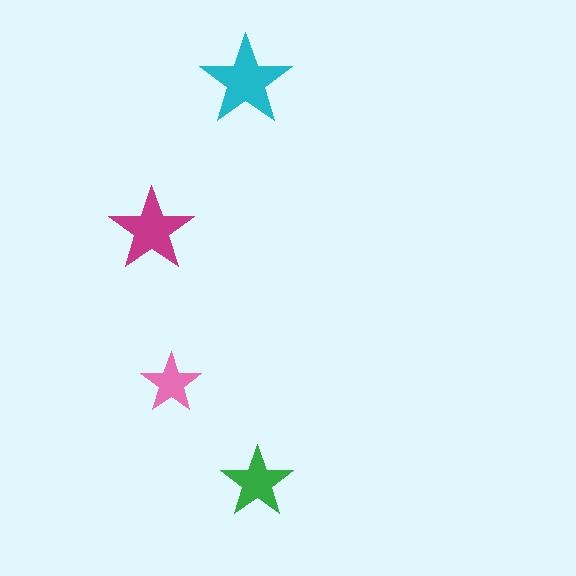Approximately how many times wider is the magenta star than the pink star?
About 1.5 times wider.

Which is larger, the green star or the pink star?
The green one.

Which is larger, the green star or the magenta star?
The magenta one.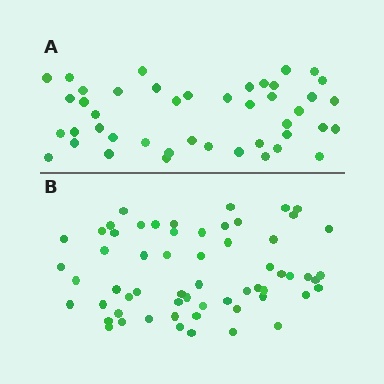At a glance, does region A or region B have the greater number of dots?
Region B (the bottom region) has more dots.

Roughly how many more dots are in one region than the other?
Region B has approximately 15 more dots than region A.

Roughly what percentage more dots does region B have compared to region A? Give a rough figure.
About 35% more.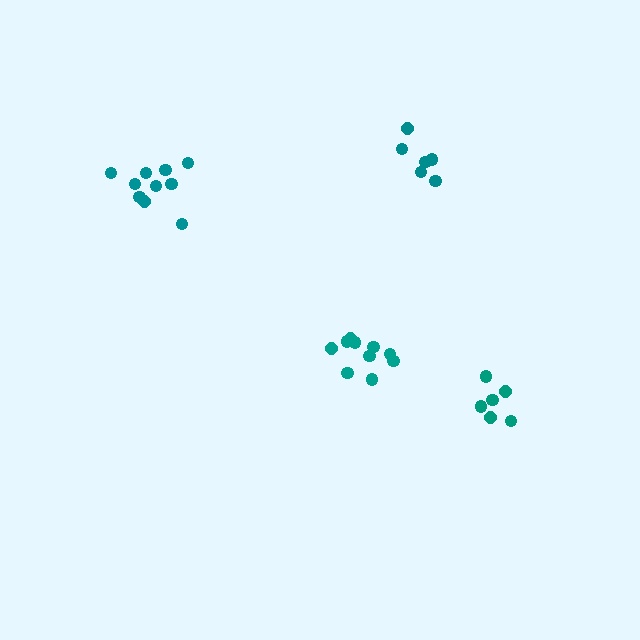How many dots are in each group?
Group 1: 6 dots, Group 2: 6 dots, Group 3: 10 dots, Group 4: 10 dots (32 total).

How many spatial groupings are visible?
There are 4 spatial groupings.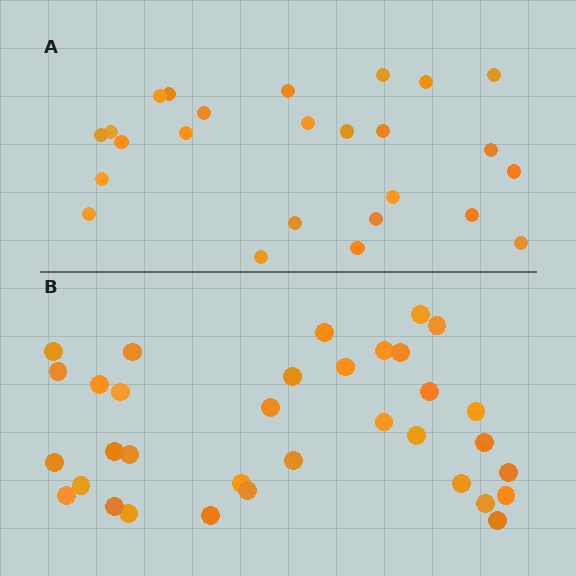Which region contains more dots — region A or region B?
Region B (the bottom region) has more dots.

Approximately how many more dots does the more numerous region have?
Region B has roughly 8 or so more dots than region A.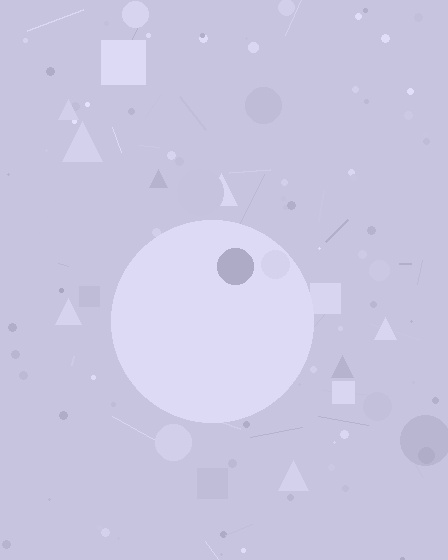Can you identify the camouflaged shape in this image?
The camouflaged shape is a circle.